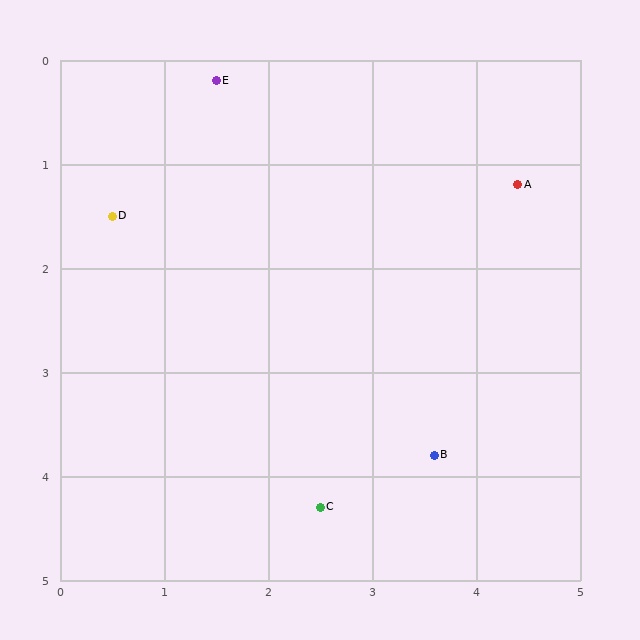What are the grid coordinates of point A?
Point A is at approximately (4.4, 1.2).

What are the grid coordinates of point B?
Point B is at approximately (3.6, 3.8).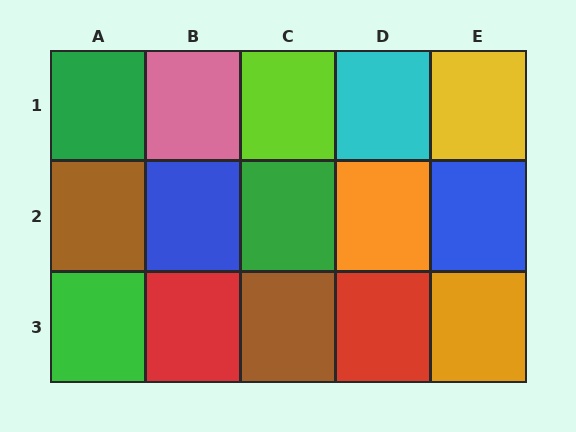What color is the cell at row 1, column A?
Green.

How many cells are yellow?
1 cell is yellow.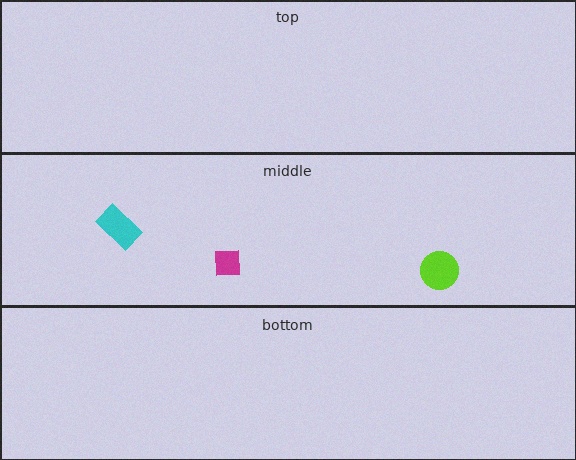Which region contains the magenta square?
The middle region.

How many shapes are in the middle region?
3.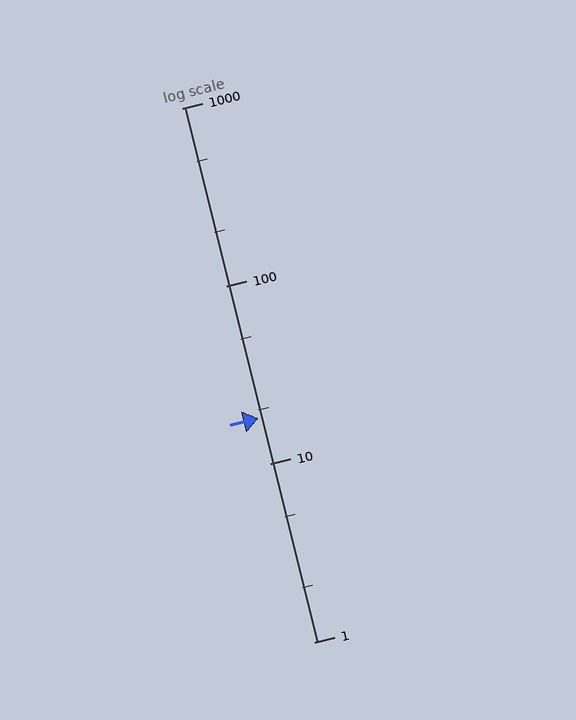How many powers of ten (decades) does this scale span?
The scale spans 3 decades, from 1 to 1000.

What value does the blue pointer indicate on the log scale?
The pointer indicates approximately 18.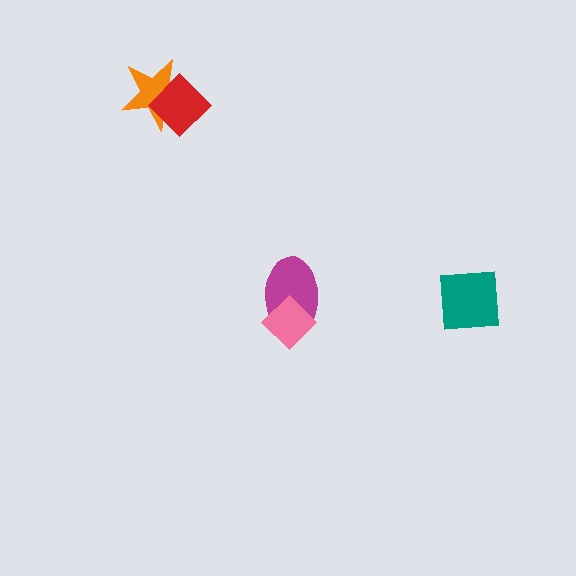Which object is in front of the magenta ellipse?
The pink diamond is in front of the magenta ellipse.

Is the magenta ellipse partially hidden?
Yes, it is partially covered by another shape.